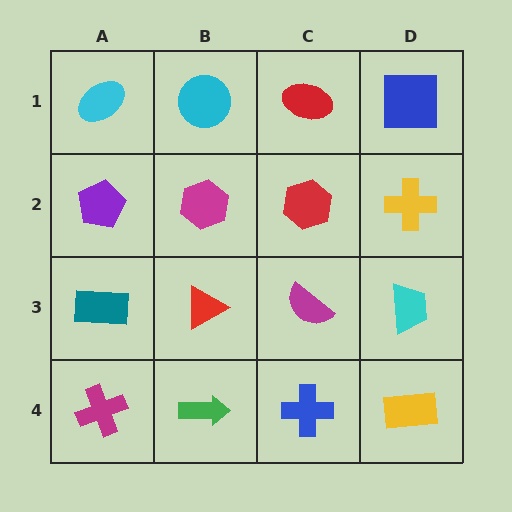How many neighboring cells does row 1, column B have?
3.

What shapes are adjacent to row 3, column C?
A red hexagon (row 2, column C), a blue cross (row 4, column C), a red triangle (row 3, column B), a cyan trapezoid (row 3, column D).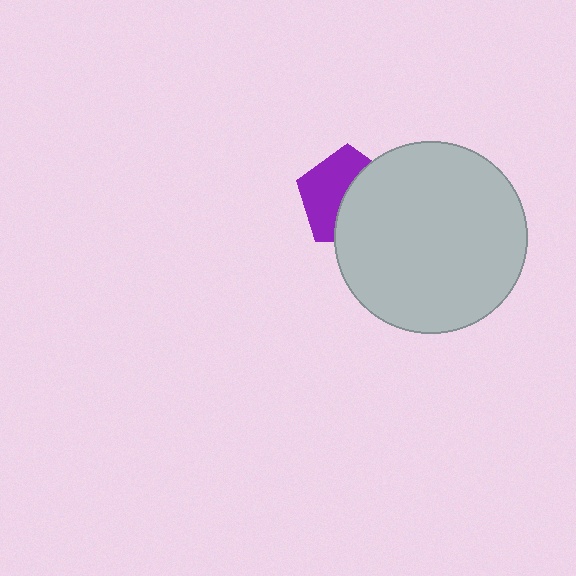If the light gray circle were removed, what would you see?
You would see the complete purple pentagon.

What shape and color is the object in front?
The object in front is a light gray circle.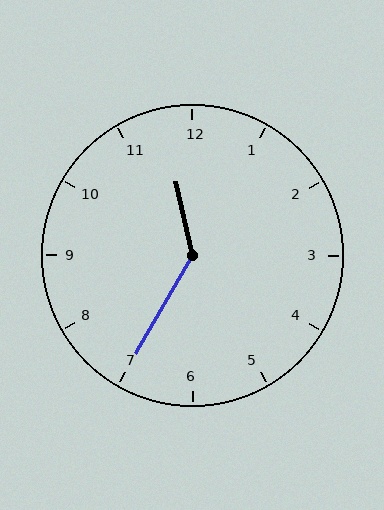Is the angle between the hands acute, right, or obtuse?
It is obtuse.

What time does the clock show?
11:35.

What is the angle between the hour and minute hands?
Approximately 138 degrees.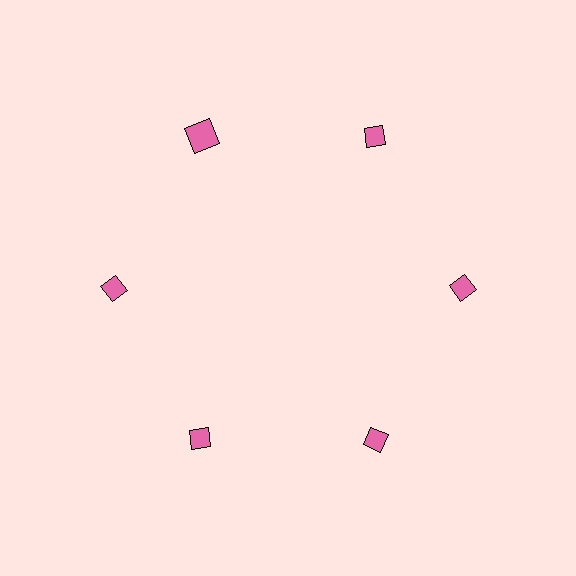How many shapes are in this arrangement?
There are 6 shapes arranged in a ring pattern.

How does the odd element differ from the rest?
It has a different shape: square instead of diamond.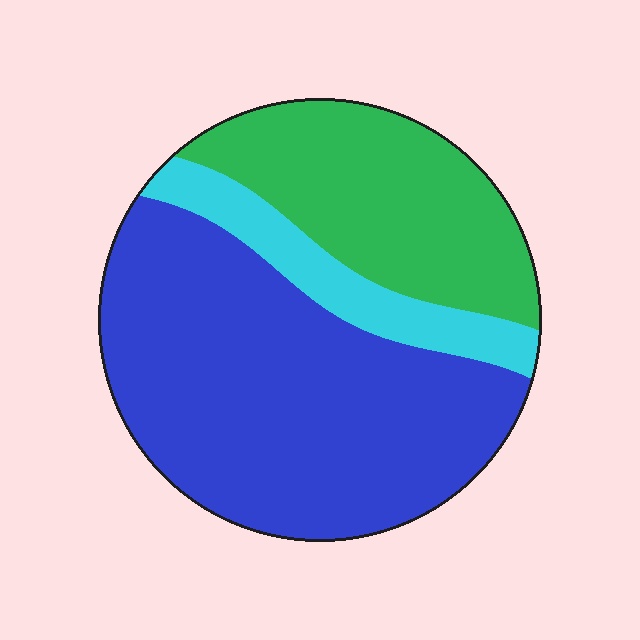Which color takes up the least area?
Cyan, at roughly 15%.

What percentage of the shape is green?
Green covers roughly 30% of the shape.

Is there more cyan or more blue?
Blue.